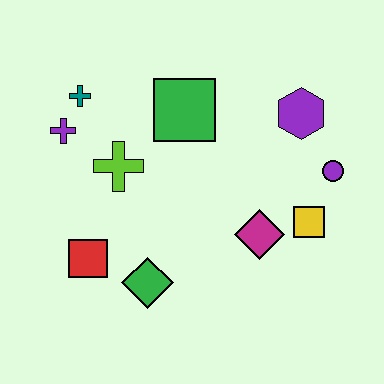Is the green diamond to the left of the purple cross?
No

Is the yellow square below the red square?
No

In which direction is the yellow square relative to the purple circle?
The yellow square is below the purple circle.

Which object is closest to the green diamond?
The red square is closest to the green diamond.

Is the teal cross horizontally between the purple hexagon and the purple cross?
Yes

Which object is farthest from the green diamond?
The purple hexagon is farthest from the green diamond.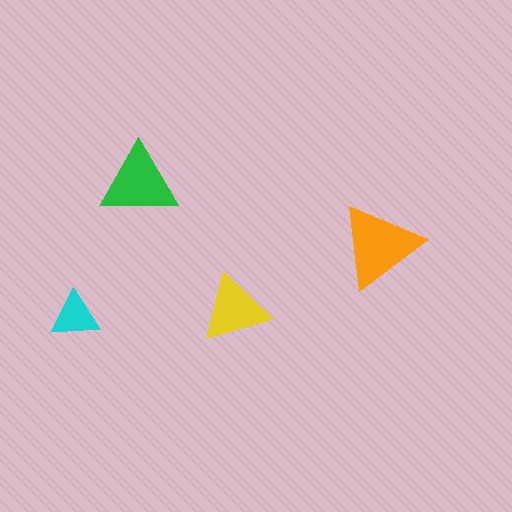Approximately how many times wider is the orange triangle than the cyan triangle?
About 1.5 times wider.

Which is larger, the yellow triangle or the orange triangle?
The orange one.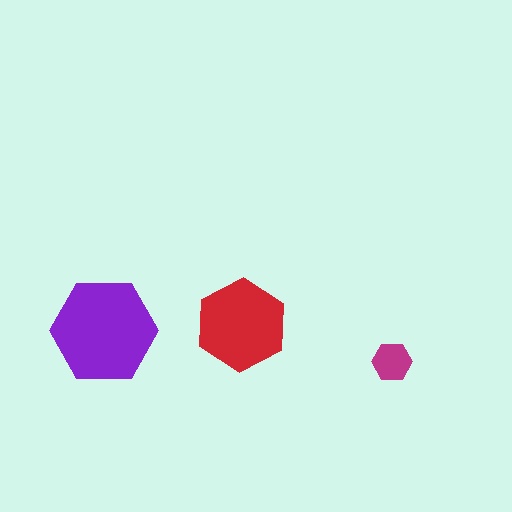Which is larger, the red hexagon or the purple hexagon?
The purple one.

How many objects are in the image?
There are 3 objects in the image.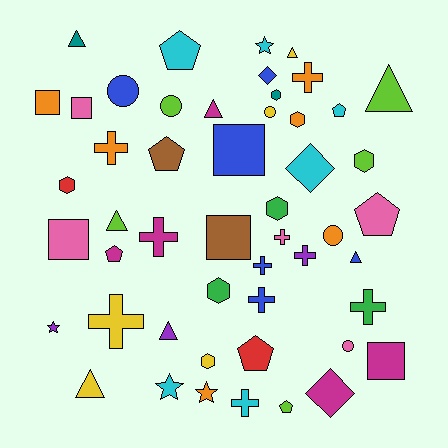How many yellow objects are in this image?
There are 5 yellow objects.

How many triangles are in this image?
There are 8 triangles.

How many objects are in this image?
There are 50 objects.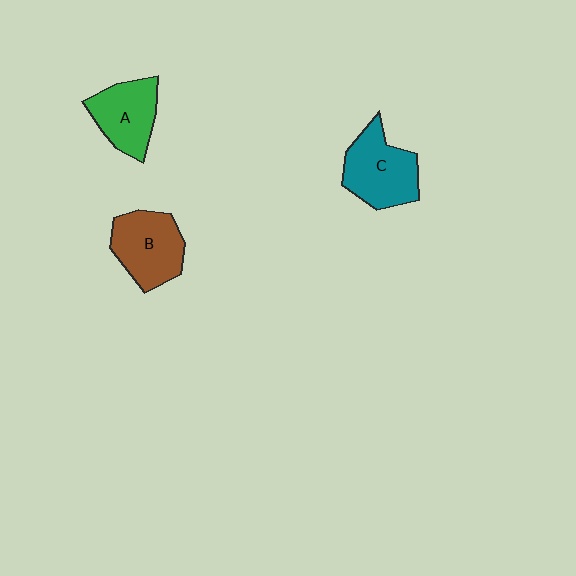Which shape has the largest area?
Shape C (teal).